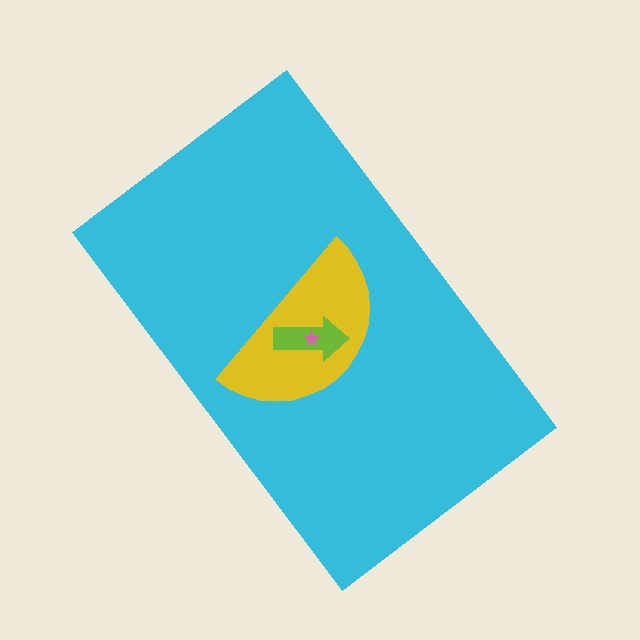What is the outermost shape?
The cyan rectangle.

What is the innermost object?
The pink star.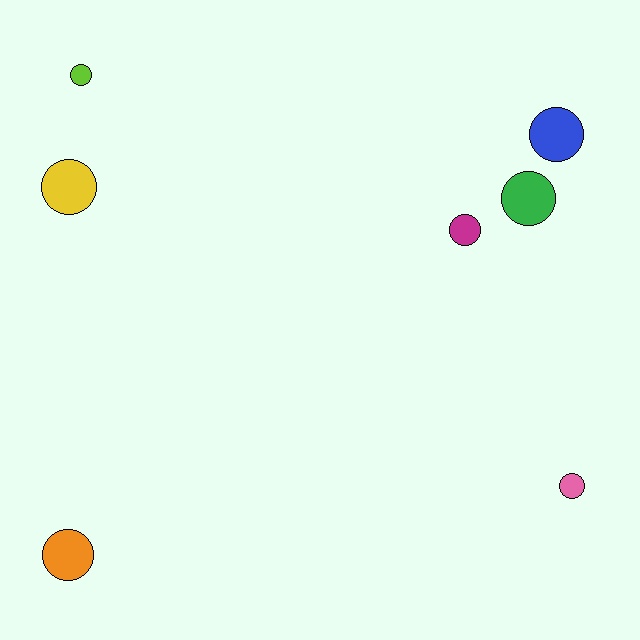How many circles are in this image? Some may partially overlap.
There are 7 circles.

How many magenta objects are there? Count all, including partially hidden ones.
There is 1 magenta object.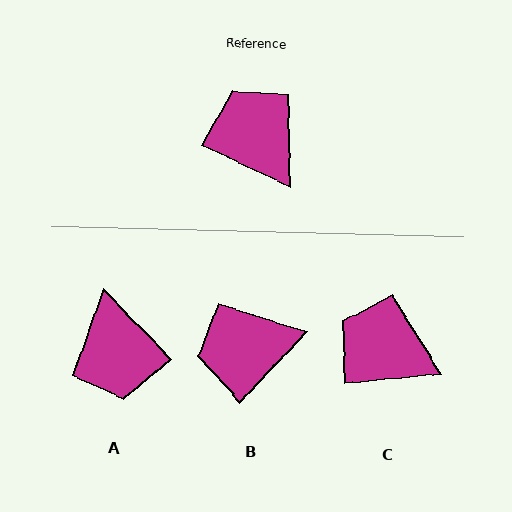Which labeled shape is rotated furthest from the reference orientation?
A, about 159 degrees away.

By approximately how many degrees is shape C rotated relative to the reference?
Approximately 31 degrees counter-clockwise.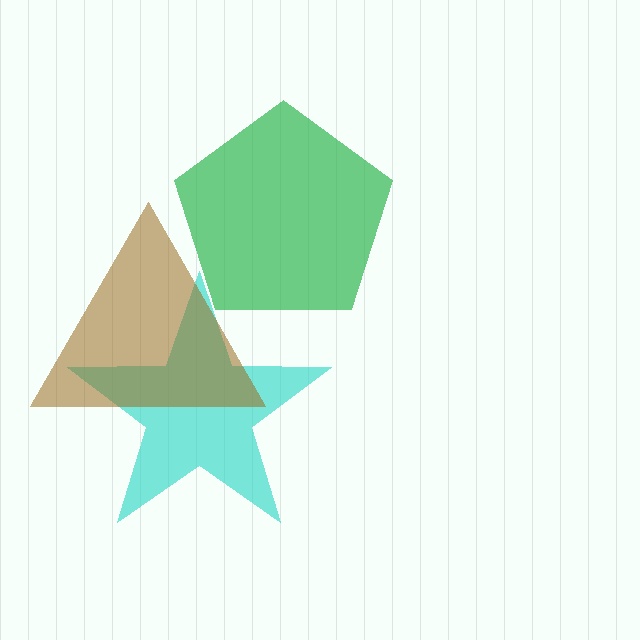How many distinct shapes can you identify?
There are 3 distinct shapes: a cyan star, a brown triangle, a green pentagon.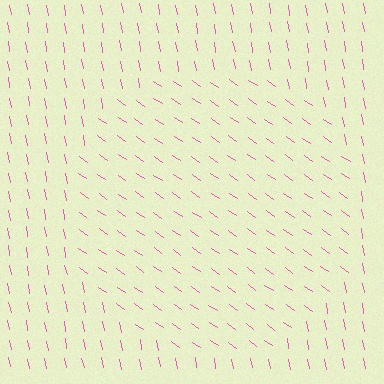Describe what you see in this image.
The image is filled with small pink line segments. A circle region in the image has lines oriented differently from the surrounding lines, creating a visible texture boundary.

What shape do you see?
I see a circle.